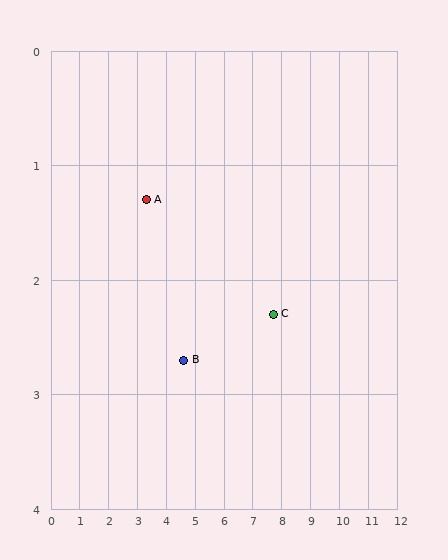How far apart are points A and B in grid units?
Points A and B are about 1.9 grid units apart.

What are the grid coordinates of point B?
Point B is at approximately (4.6, 2.7).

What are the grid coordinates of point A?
Point A is at approximately (3.3, 1.3).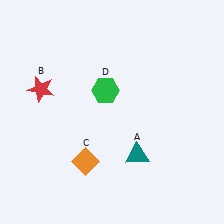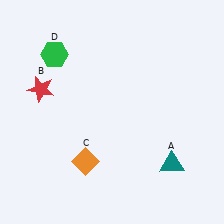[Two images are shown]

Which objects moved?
The objects that moved are: the teal triangle (A), the green hexagon (D).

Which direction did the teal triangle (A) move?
The teal triangle (A) moved right.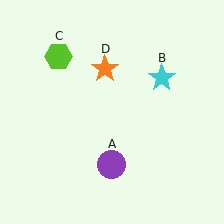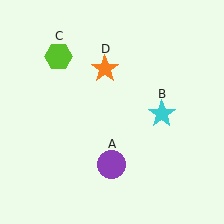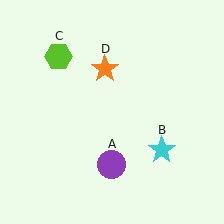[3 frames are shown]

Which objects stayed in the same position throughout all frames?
Purple circle (object A) and lime hexagon (object C) and orange star (object D) remained stationary.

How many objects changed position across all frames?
1 object changed position: cyan star (object B).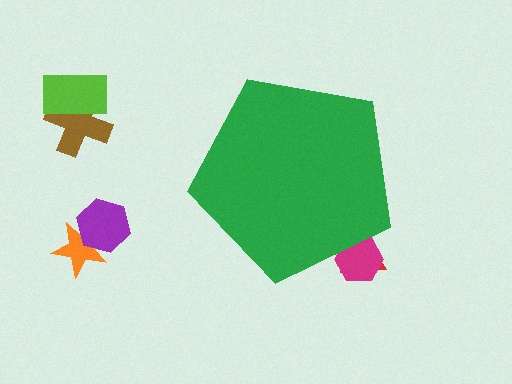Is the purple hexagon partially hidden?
No, the purple hexagon is fully visible.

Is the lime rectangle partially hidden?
No, the lime rectangle is fully visible.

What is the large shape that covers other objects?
A green pentagon.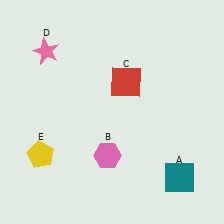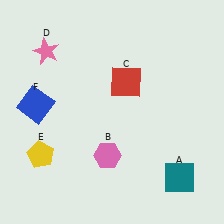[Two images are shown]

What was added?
A blue square (F) was added in Image 2.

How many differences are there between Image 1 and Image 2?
There is 1 difference between the two images.